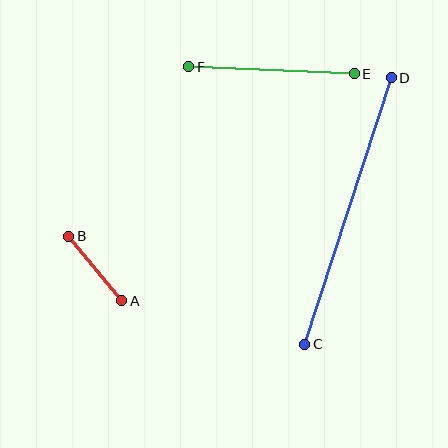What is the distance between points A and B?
The distance is approximately 83 pixels.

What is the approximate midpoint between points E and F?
The midpoint is at approximately (271, 70) pixels.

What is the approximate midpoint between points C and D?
The midpoint is at approximately (348, 211) pixels.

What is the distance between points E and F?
The distance is approximately 166 pixels.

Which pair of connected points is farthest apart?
Points C and D are farthest apart.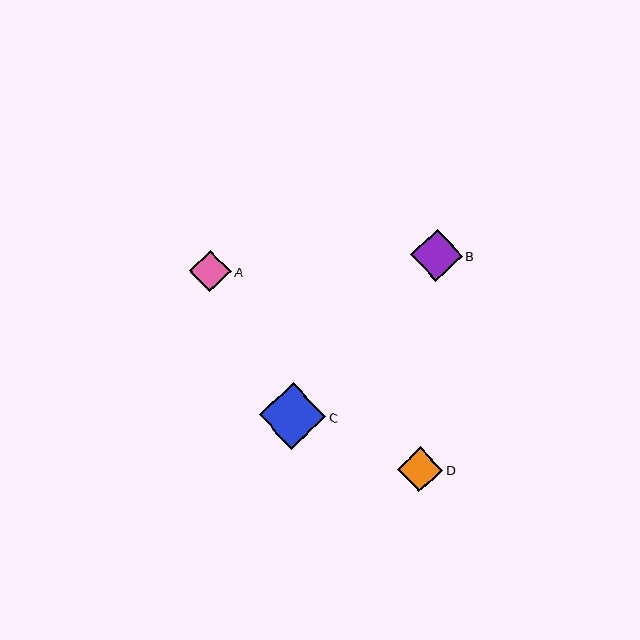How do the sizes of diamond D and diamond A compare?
Diamond D and diamond A are approximately the same size.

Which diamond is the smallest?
Diamond A is the smallest with a size of approximately 42 pixels.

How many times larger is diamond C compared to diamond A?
Diamond C is approximately 1.6 times the size of diamond A.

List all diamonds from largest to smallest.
From largest to smallest: C, B, D, A.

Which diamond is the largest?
Diamond C is the largest with a size of approximately 66 pixels.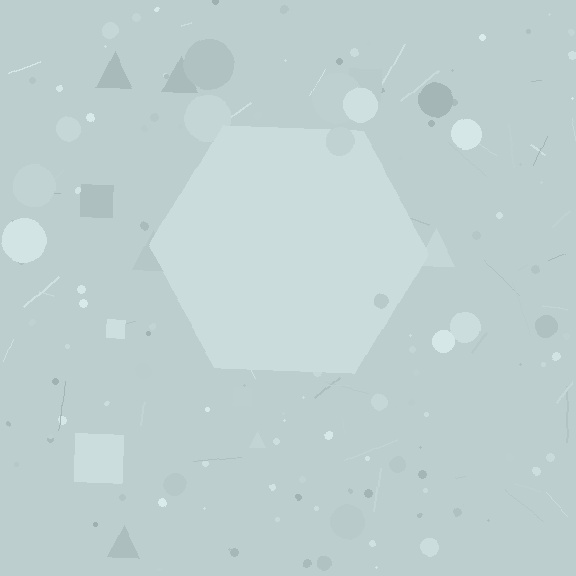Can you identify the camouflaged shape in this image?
The camouflaged shape is a hexagon.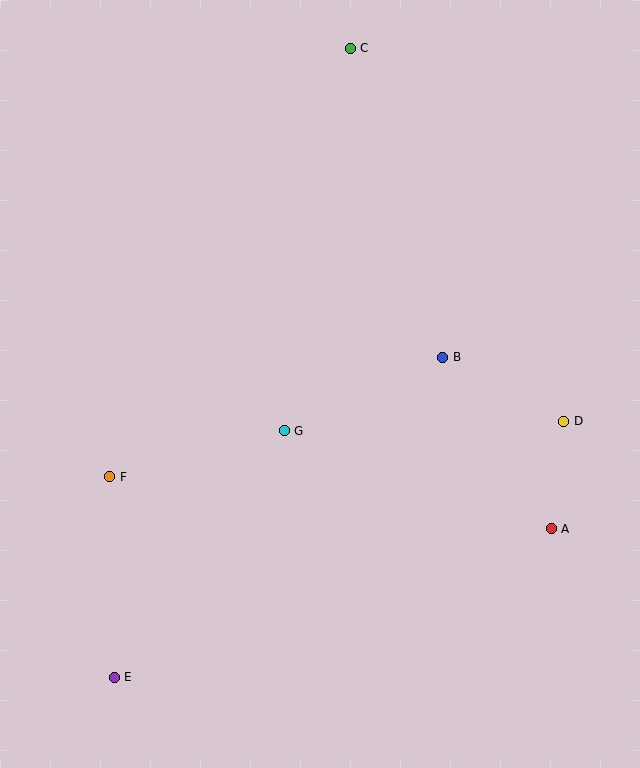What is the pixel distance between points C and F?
The distance between C and F is 492 pixels.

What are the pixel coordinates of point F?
Point F is at (110, 477).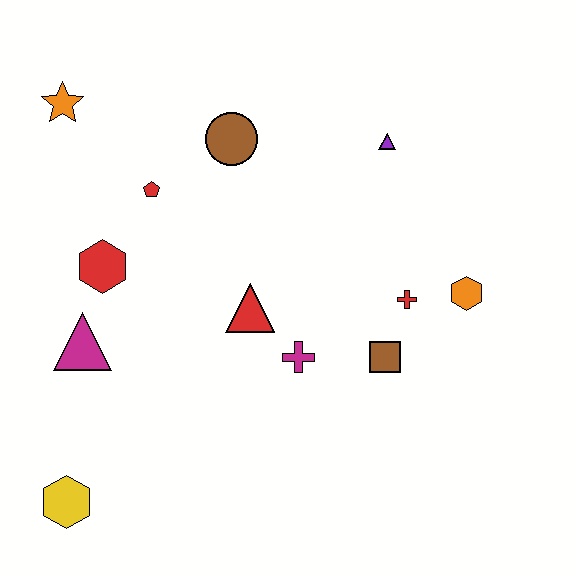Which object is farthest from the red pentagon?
The orange hexagon is farthest from the red pentagon.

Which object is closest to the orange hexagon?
The red cross is closest to the orange hexagon.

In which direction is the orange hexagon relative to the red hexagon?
The orange hexagon is to the right of the red hexagon.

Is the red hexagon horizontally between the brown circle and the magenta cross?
No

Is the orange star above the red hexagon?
Yes